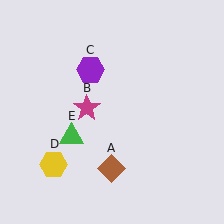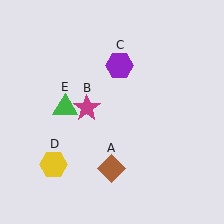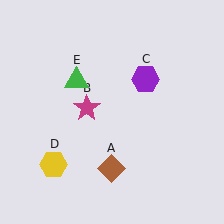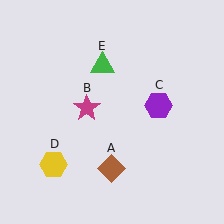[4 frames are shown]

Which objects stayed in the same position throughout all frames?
Brown diamond (object A) and magenta star (object B) and yellow hexagon (object D) remained stationary.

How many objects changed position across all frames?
2 objects changed position: purple hexagon (object C), green triangle (object E).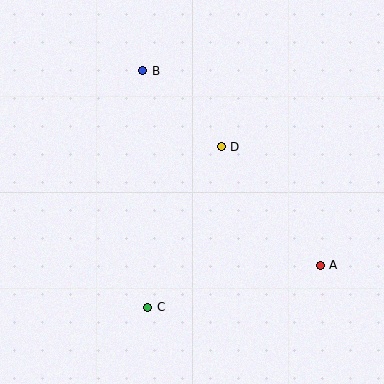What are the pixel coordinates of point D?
Point D is at (221, 147).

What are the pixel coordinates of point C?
Point C is at (148, 307).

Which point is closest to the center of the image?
Point D at (221, 147) is closest to the center.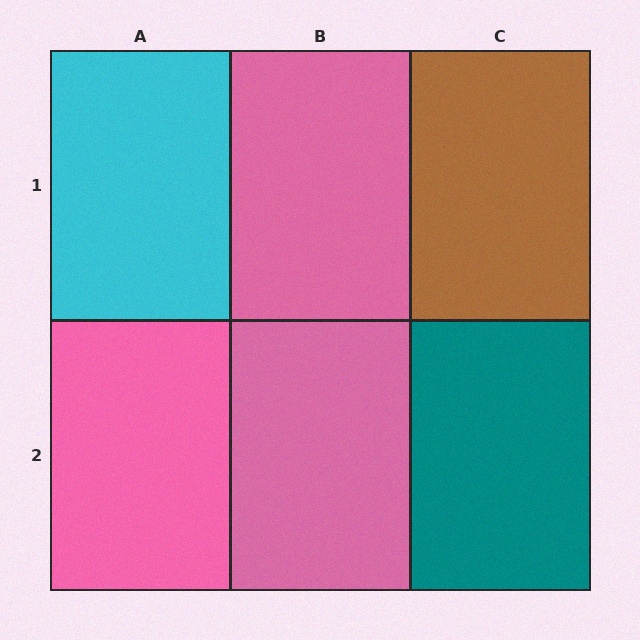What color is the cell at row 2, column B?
Pink.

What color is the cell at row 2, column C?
Teal.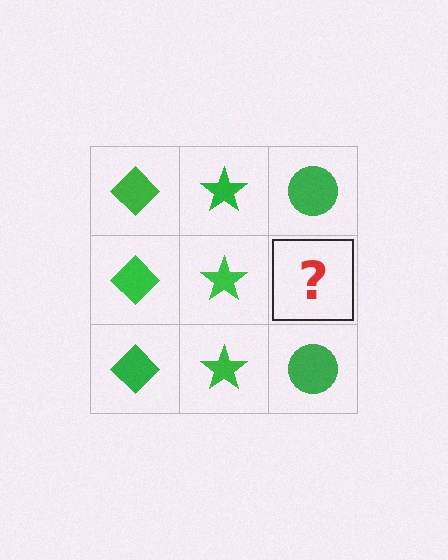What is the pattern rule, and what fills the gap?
The rule is that each column has a consistent shape. The gap should be filled with a green circle.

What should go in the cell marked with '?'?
The missing cell should contain a green circle.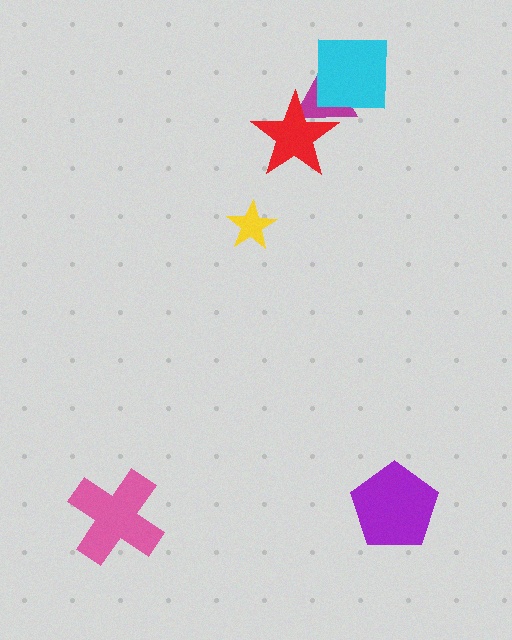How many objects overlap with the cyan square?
1 object overlaps with the cyan square.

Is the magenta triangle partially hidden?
Yes, it is partially covered by another shape.